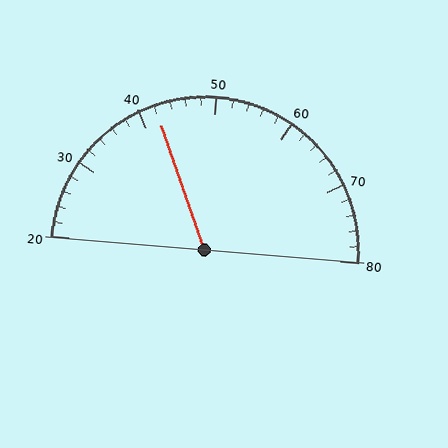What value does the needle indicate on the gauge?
The needle indicates approximately 42.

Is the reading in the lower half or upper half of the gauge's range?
The reading is in the lower half of the range (20 to 80).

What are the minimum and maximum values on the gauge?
The gauge ranges from 20 to 80.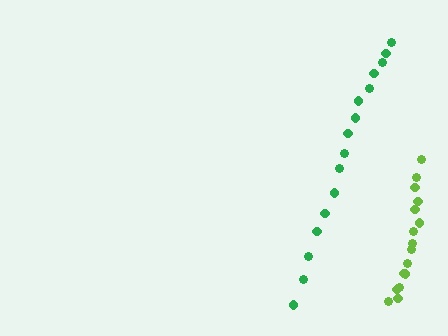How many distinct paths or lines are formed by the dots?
There are 2 distinct paths.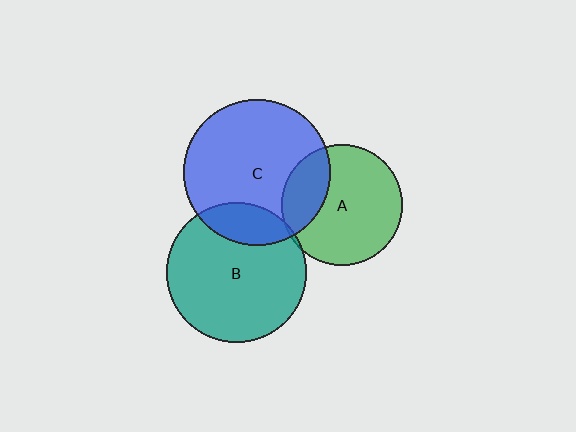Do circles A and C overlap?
Yes.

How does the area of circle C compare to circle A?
Approximately 1.5 times.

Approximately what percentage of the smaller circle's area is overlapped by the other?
Approximately 25%.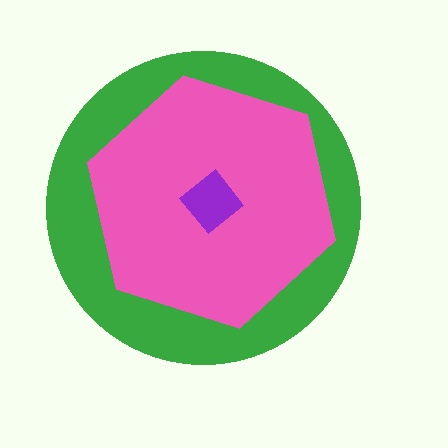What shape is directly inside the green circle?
The pink hexagon.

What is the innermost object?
The purple diamond.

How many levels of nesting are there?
3.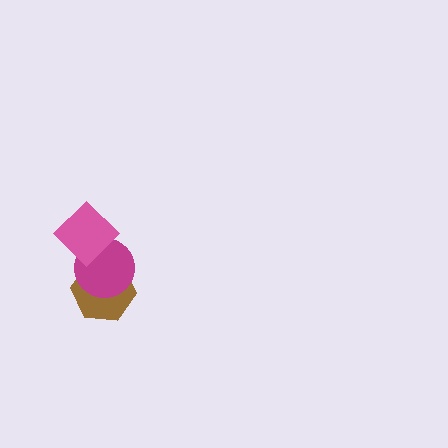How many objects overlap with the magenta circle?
2 objects overlap with the magenta circle.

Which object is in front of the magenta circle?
The pink diamond is in front of the magenta circle.